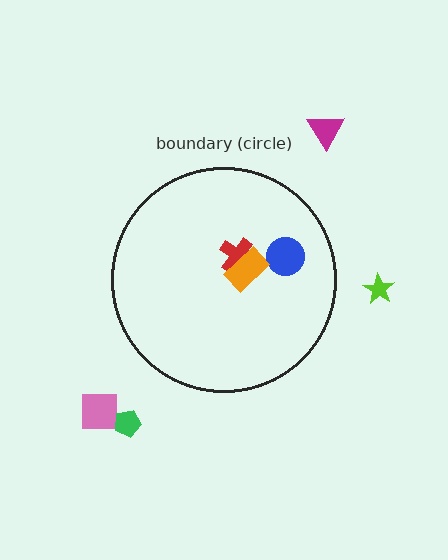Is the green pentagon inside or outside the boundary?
Outside.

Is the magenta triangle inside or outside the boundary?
Outside.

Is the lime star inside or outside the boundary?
Outside.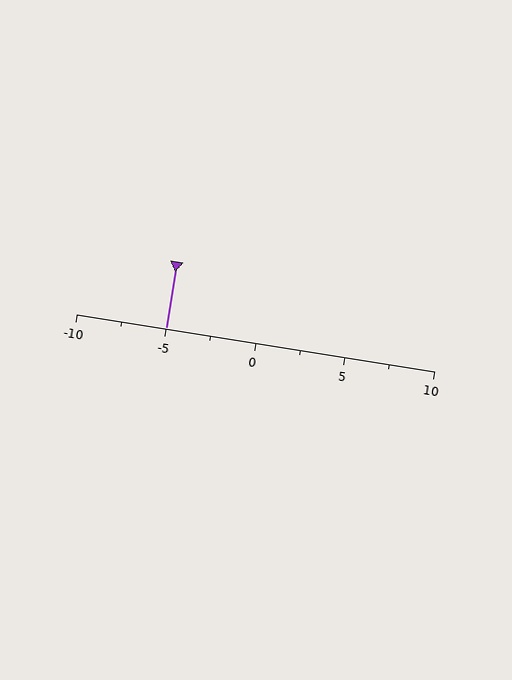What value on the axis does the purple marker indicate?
The marker indicates approximately -5.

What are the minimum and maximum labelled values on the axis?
The axis runs from -10 to 10.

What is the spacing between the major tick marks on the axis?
The major ticks are spaced 5 apart.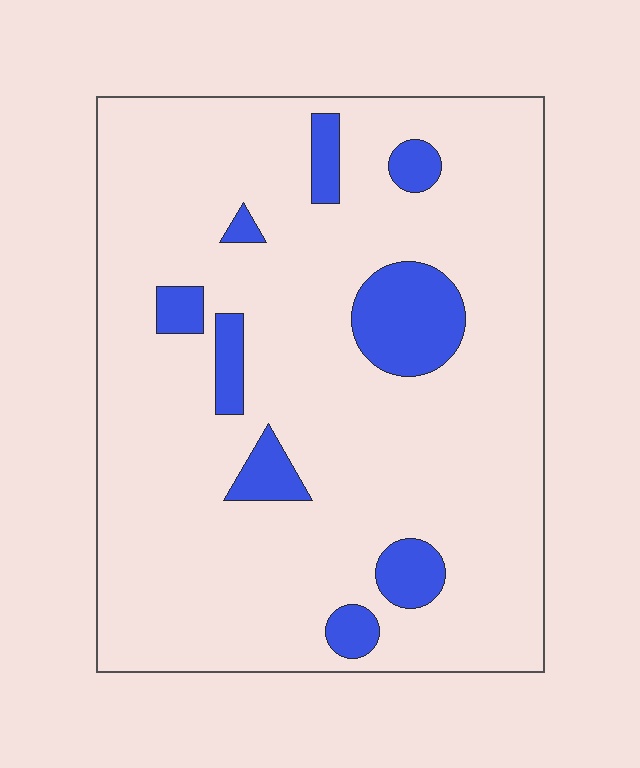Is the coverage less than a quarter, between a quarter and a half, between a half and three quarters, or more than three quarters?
Less than a quarter.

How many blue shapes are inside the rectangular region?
9.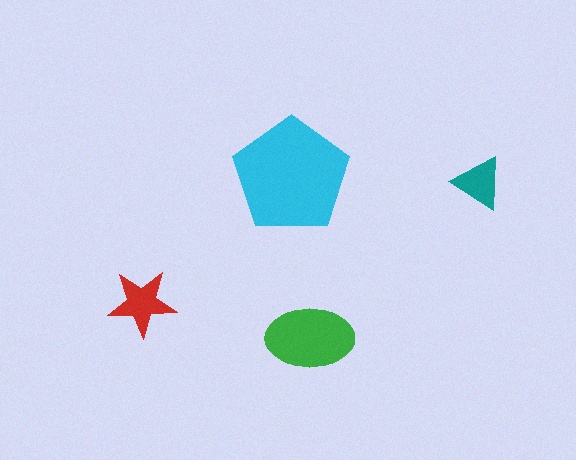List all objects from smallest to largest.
The teal triangle, the red star, the green ellipse, the cyan pentagon.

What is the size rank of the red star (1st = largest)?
3rd.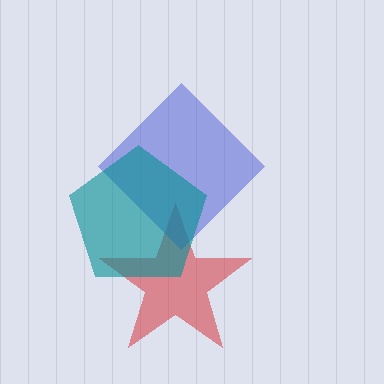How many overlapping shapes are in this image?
There are 3 overlapping shapes in the image.